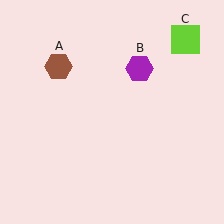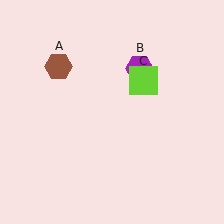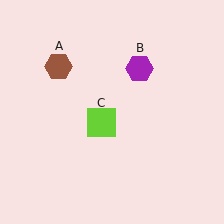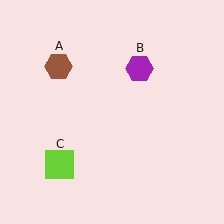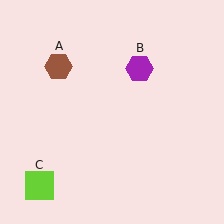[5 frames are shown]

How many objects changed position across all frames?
1 object changed position: lime square (object C).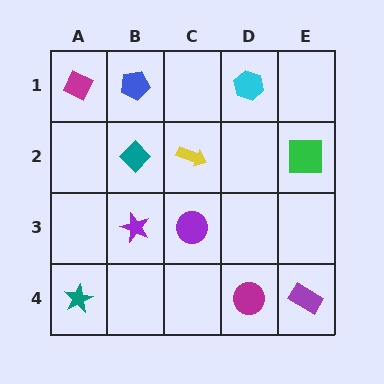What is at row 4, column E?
A purple rectangle.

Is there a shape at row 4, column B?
No, that cell is empty.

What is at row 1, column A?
A magenta diamond.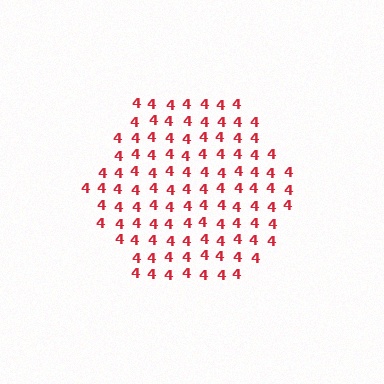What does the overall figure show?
The overall figure shows a hexagon.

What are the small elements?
The small elements are digit 4's.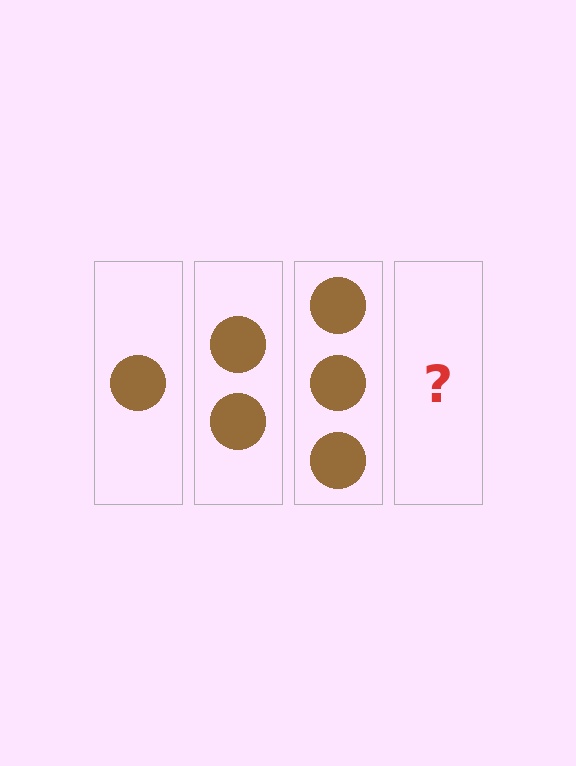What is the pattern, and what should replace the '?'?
The pattern is that each step adds one more circle. The '?' should be 4 circles.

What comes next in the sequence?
The next element should be 4 circles.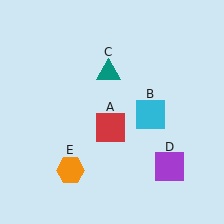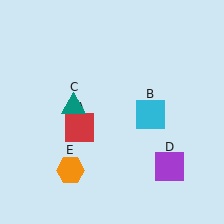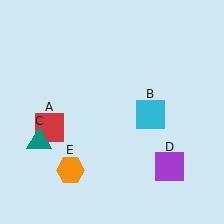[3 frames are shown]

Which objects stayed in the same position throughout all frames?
Cyan square (object B) and purple square (object D) and orange hexagon (object E) remained stationary.